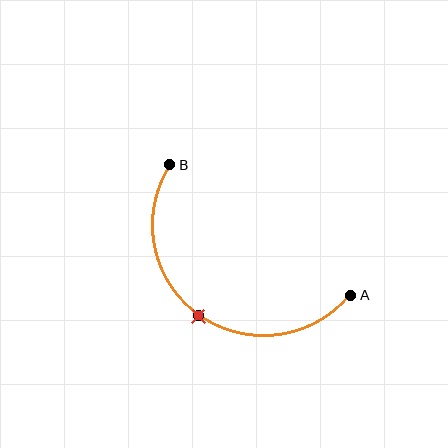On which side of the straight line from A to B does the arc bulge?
The arc bulges below and to the left of the straight line connecting A and B.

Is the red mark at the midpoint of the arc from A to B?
Yes. The red mark lies on the arc at equal arc-length from both A and B — it is the arc midpoint.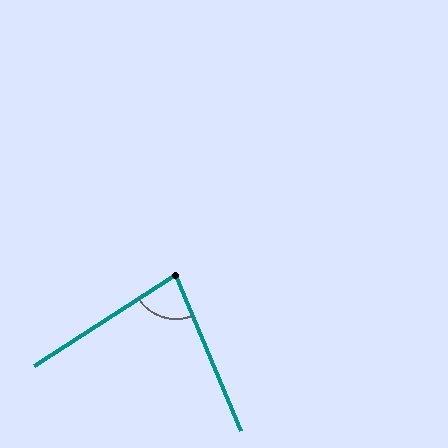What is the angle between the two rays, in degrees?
Approximately 80 degrees.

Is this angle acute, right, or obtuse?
It is acute.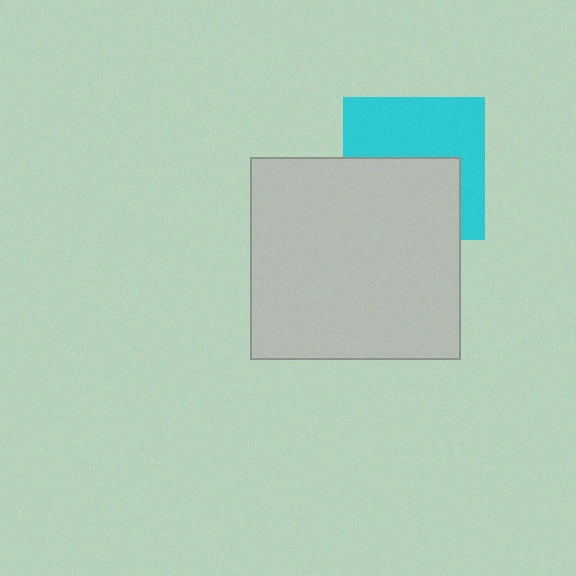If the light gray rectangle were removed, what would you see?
You would see the complete cyan square.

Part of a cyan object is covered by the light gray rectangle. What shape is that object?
It is a square.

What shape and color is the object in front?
The object in front is a light gray rectangle.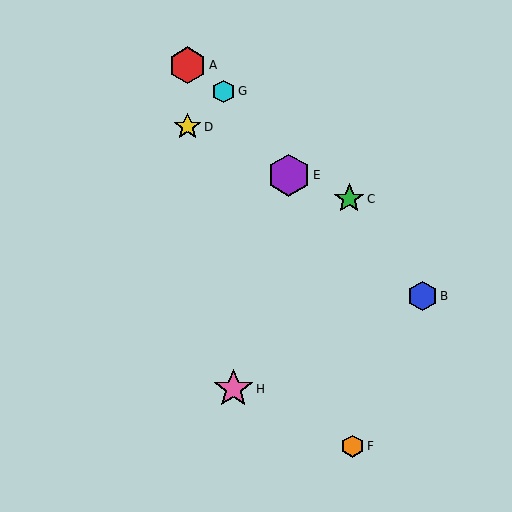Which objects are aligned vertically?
Objects A, D are aligned vertically.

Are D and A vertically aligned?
Yes, both are at x≈187.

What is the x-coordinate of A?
Object A is at x≈187.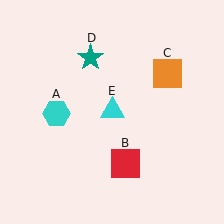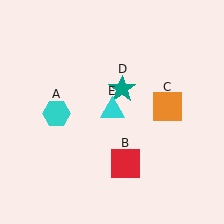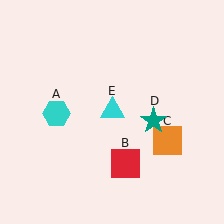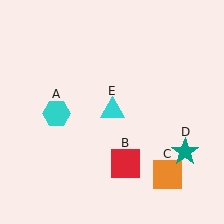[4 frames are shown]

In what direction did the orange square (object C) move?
The orange square (object C) moved down.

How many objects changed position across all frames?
2 objects changed position: orange square (object C), teal star (object D).